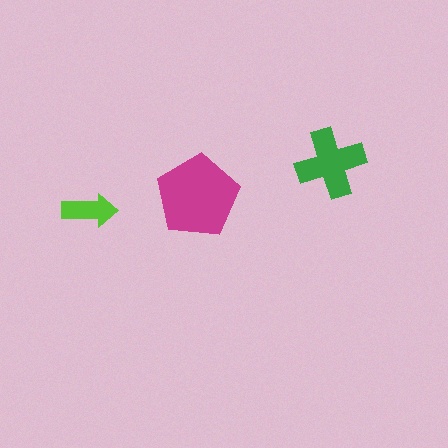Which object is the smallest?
The lime arrow.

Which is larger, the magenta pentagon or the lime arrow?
The magenta pentagon.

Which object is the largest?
The magenta pentagon.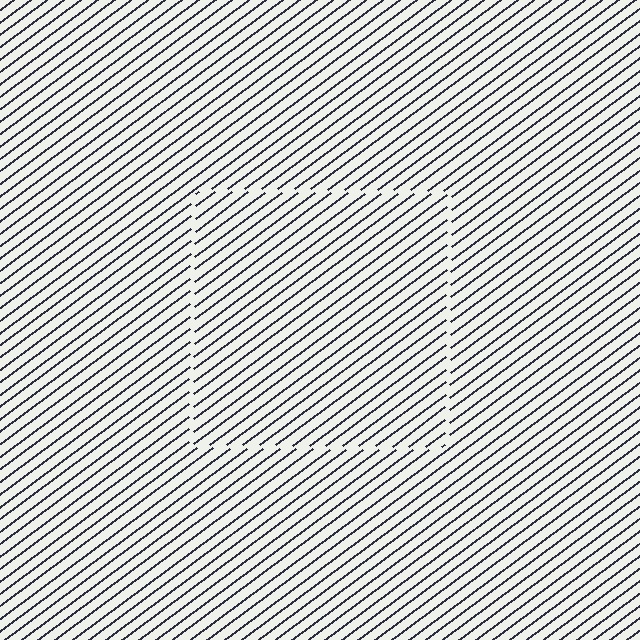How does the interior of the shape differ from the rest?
The interior of the shape contains the same grating, shifted by half a period — the contour is defined by the phase discontinuity where line-ends from the inner and outer gratings abut.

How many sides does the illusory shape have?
4 sides — the line-ends trace a square.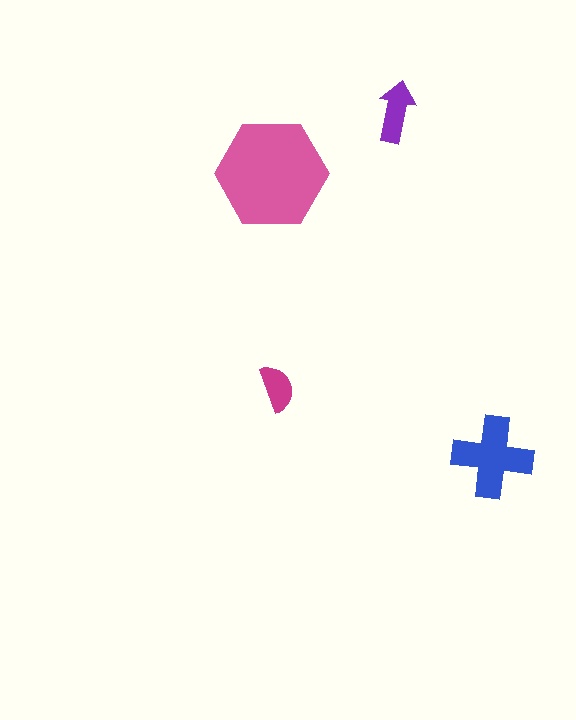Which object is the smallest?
The magenta semicircle.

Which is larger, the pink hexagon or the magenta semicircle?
The pink hexagon.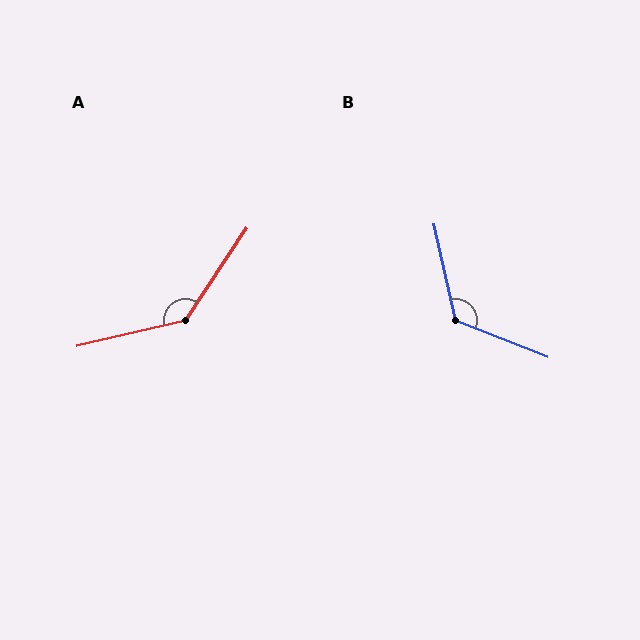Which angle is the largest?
A, at approximately 137 degrees.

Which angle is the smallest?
B, at approximately 125 degrees.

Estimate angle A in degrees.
Approximately 137 degrees.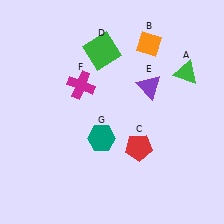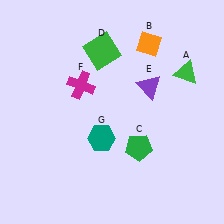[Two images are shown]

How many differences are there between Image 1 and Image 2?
There is 1 difference between the two images.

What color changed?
The pentagon (C) changed from red in Image 1 to green in Image 2.